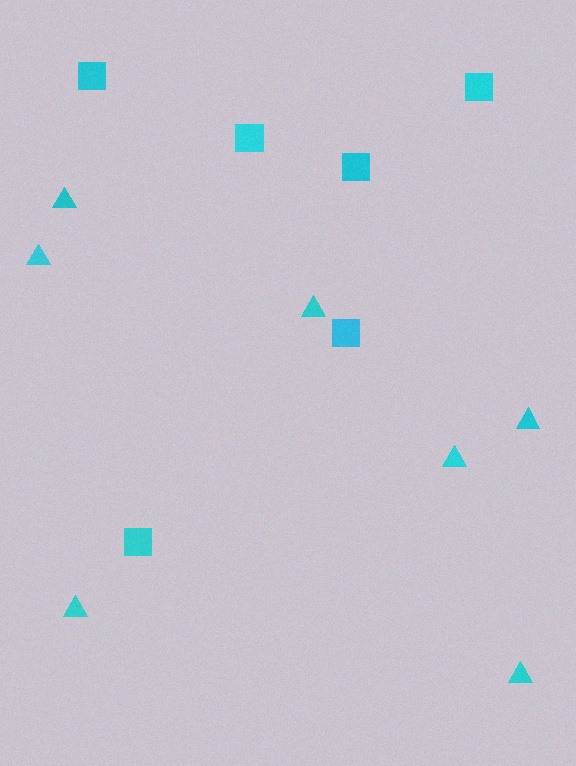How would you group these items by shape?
There are 2 groups: one group of triangles (7) and one group of squares (6).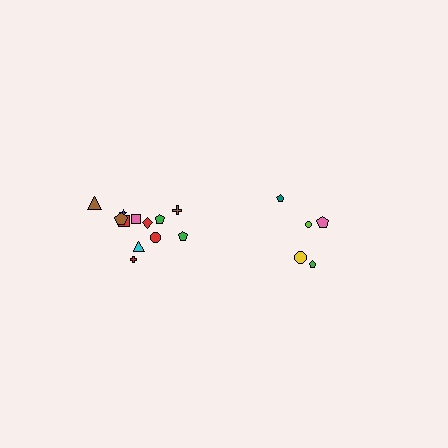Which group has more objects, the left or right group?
The left group.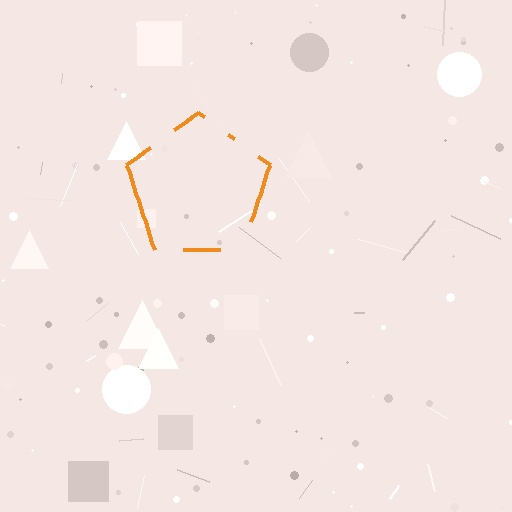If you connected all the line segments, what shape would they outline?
They would outline a pentagon.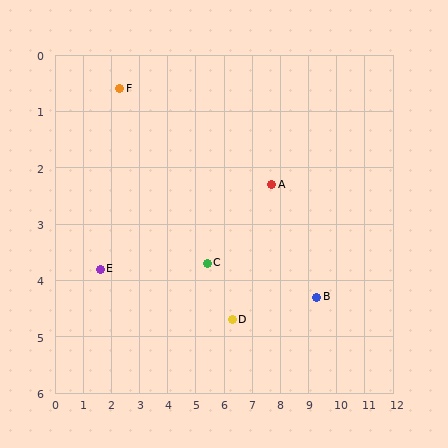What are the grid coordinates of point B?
Point B is at approximately (9.3, 4.3).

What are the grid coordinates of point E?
Point E is at approximately (1.6, 3.8).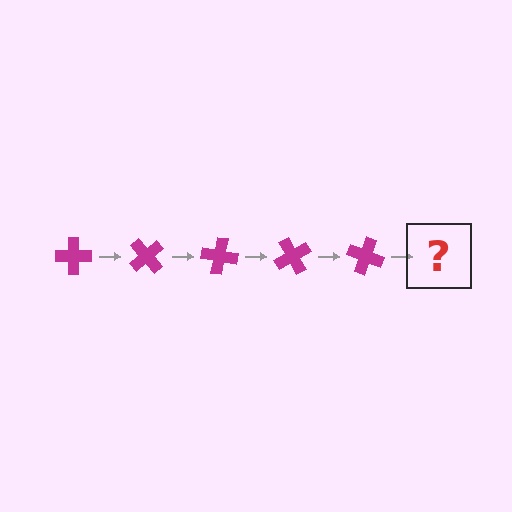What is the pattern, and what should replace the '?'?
The pattern is that the cross rotates 50 degrees each step. The '?' should be a magenta cross rotated 250 degrees.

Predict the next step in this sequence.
The next step is a magenta cross rotated 250 degrees.